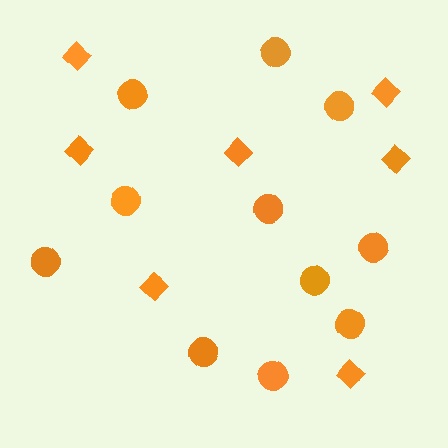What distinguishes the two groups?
There are 2 groups: one group of circles (11) and one group of diamonds (7).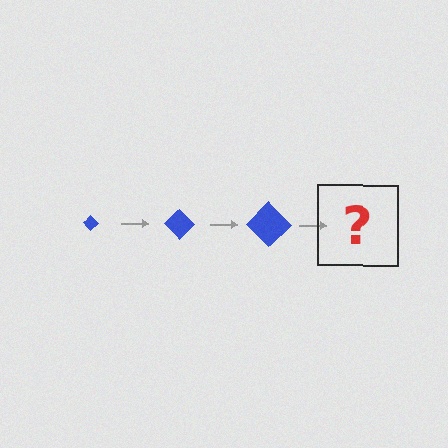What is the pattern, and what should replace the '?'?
The pattern is that the diamond gets progressively larger each step. The '?' should be a blue diamond, larger than the previous one.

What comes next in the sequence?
The next element should be a blue diamond, larger than the previous one.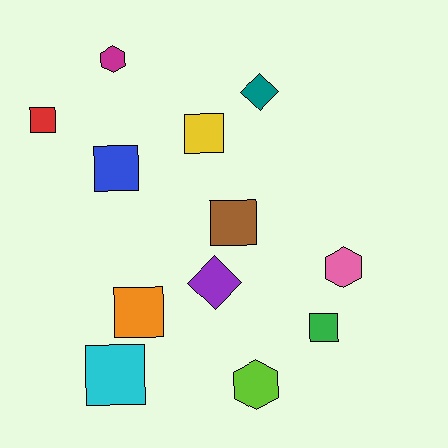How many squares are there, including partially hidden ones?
There are 7 squares.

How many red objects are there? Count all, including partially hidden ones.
There is 1 red object.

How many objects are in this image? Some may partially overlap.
There are 12 objects.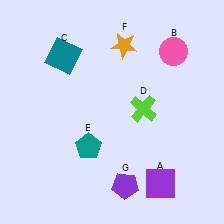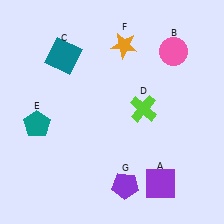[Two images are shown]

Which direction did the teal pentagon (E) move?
The teal pentagon (E) moved left.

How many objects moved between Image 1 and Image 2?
1 object moved between the two images.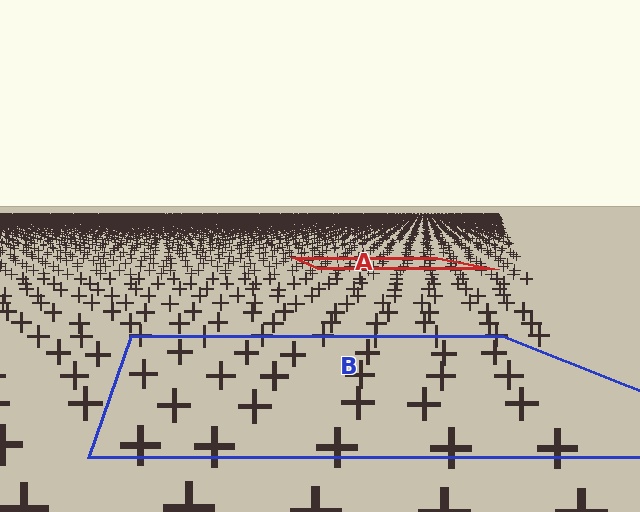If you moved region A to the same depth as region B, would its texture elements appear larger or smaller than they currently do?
They would appear larger. At a closer depth, the same texture elements are projected at a bigger on-screen size.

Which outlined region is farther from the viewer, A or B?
Region A is farther from the viewer — the texture elements inside it appear smaller and more densely packed.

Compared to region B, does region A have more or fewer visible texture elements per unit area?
Region A has more texture elements per unit area — they are packed more densely because it is farther away.